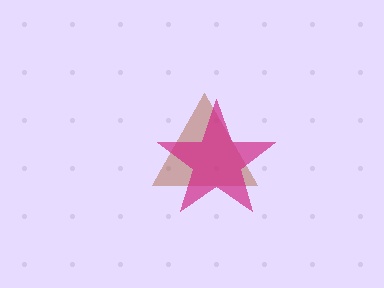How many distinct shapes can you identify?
There are 2 distinct shapes: a brown triangle, a magenta star.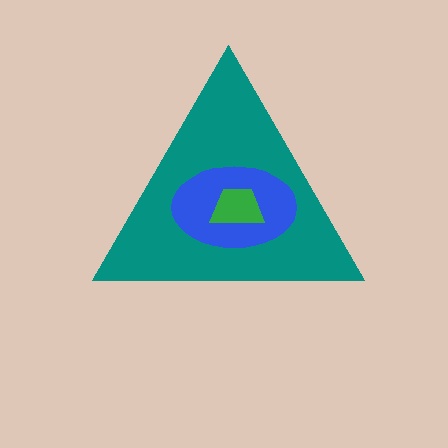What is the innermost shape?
The green trapezoid.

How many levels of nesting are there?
3.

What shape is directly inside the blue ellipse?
The green trapezoid.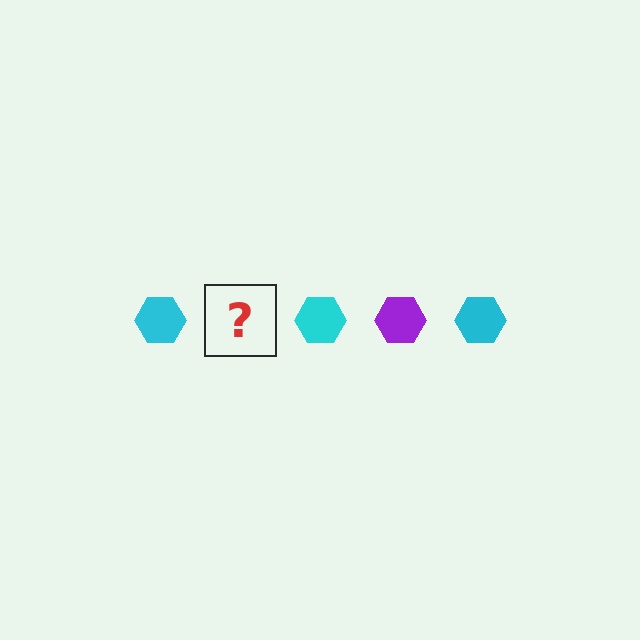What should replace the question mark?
The question mark should be replaced with a purple hexagon.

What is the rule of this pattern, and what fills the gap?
The rule is that the pattern cycles through cyan, purple hexagons. The gap should be filled with a purple hexagon.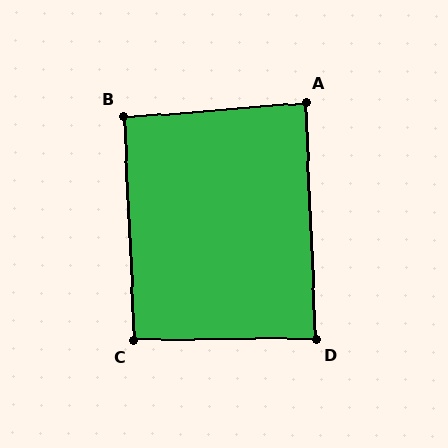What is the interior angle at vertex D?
Approximately 88 degrees (approximately right).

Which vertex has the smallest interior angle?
A, at approximately 88 degrees.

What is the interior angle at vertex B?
Approximately 92 degrees (approximately right).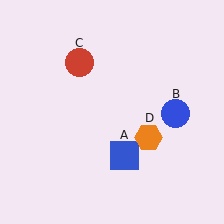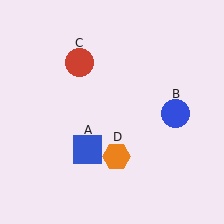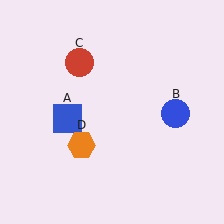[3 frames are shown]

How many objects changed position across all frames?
2 objects changed position: blue square (object A), orange hexagon (object D).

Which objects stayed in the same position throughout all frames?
Blue circle (object B) and red circle (object C) remained stationary.